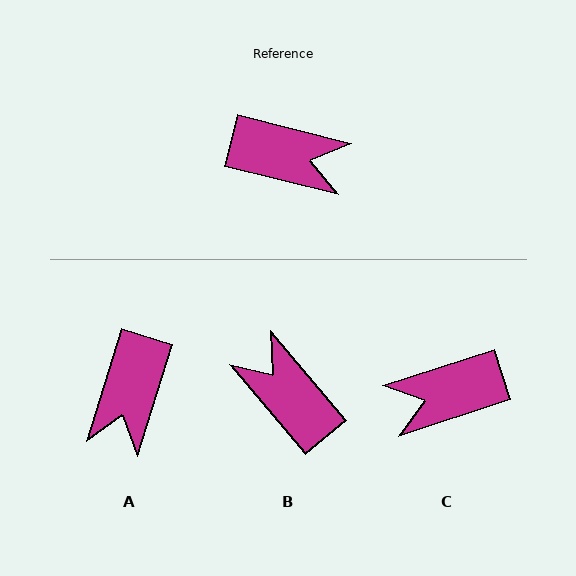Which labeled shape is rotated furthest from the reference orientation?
C, about 148 degrees away.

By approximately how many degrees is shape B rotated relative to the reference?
Approximately 144 degrees counter-clockwise.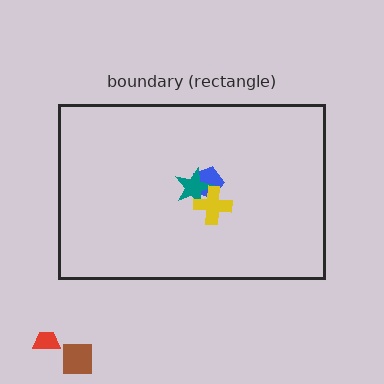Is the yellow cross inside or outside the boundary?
Inside.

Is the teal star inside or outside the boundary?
Inside.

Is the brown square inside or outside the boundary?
Outside.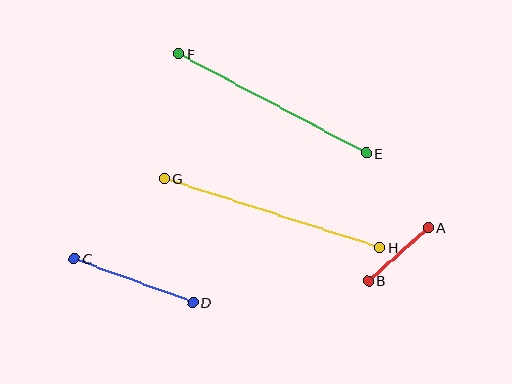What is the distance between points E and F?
The distance is approximately 212 pixels.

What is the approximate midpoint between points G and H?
The midpoint is at approximately (272, 213) pixels.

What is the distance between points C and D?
The distance is approximately 126 pixels.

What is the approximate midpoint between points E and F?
The midpoint is at approximately (272, 104) pixels.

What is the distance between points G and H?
The distance is approximately 226 pixels.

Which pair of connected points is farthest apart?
Points G and H are farthest apart.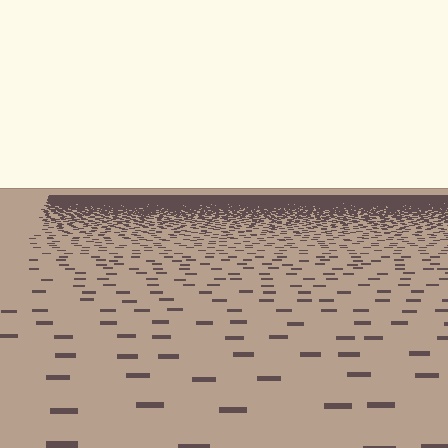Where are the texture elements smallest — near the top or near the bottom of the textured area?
Near the top.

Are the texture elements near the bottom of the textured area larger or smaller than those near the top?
Larger. Near the bottom, elements are closer to the viewer and appear at a bigger on-screen size.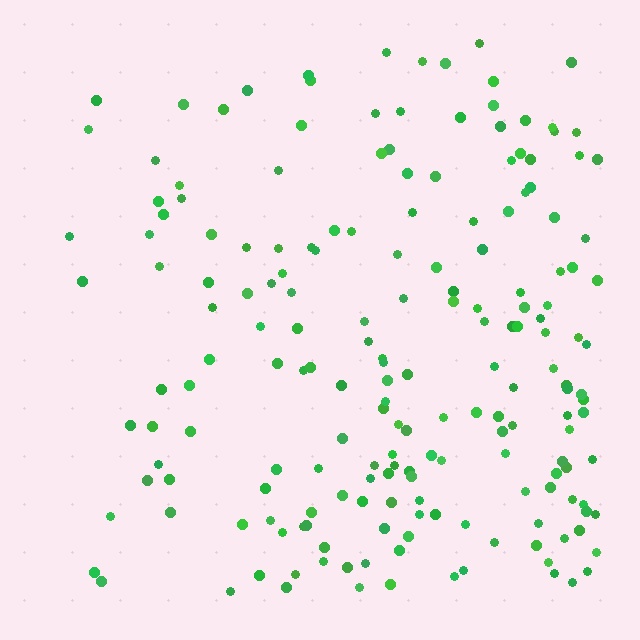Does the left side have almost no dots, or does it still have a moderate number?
Still a moderate number, just noticeably fewer than the right.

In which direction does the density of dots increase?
From left to right, with the right side densest.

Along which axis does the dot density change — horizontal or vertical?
Horizontal.